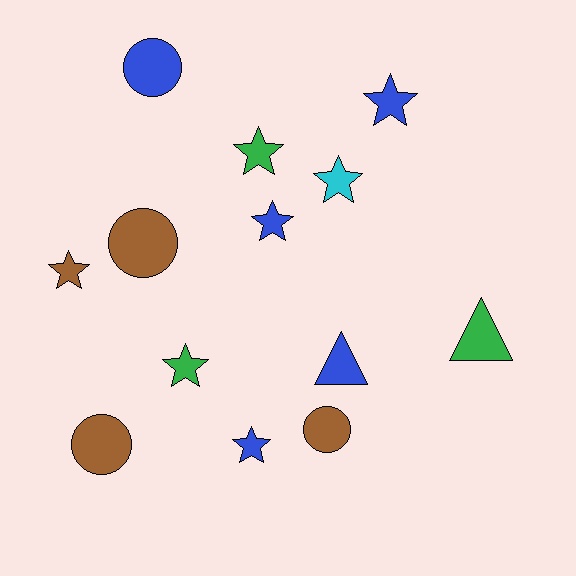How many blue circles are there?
There is 1 blue circle.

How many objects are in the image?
There are 13 objects.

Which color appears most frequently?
Blue, with 5 objects.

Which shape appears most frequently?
Star, with 7 objects.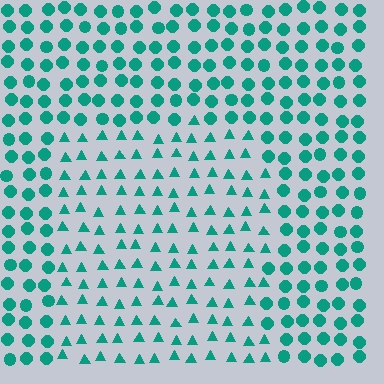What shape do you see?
I see a rectangle.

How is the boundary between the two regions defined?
The boundary is defined by a change in element shape: triangles inside vs. circles outside. All elements share the same color and spacing.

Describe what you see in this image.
The image is filled with small teal elements arranged in a uniform grid. A rectangle-shaped region contains triangles, while the surrounding area contains circles. The boundary is defined purely by the change in element shape.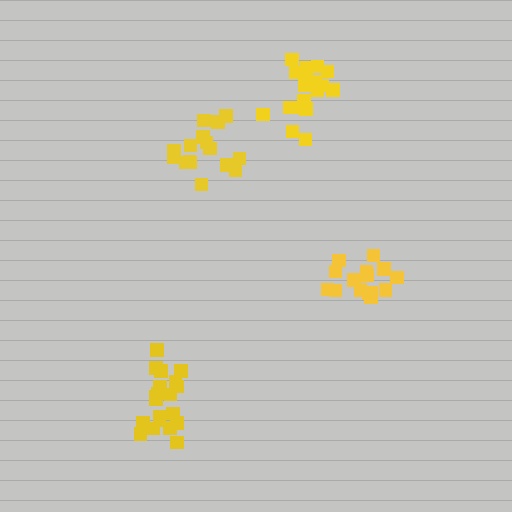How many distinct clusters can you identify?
There are 4 distinct clusters.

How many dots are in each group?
Group 1: 16 dots, Group 2: 20 dots, Group 3: 19 dots, Group 4: 16 dots (71 total).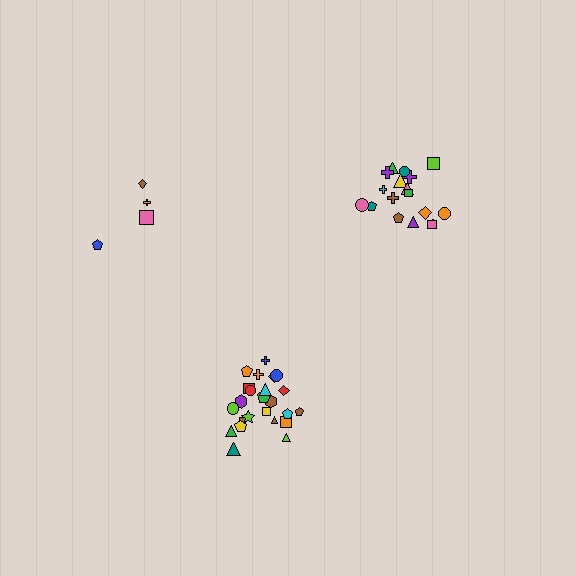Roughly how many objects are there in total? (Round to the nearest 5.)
Roughly 50 objects in total.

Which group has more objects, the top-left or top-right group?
The top-right group.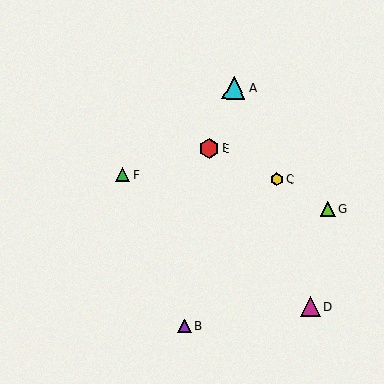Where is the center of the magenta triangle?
The center of the magenta triangle is at (311, 306).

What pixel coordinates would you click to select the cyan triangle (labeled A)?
Click at (234, 88) to select the cyan triangle A.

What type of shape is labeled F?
Shape F is a green triangle.